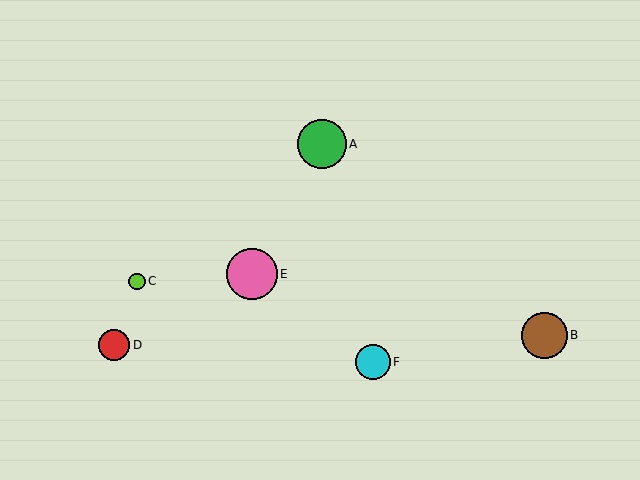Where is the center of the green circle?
The center of the green circle is at (322, 144).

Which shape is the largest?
The pink circle (labeled E) is the largest.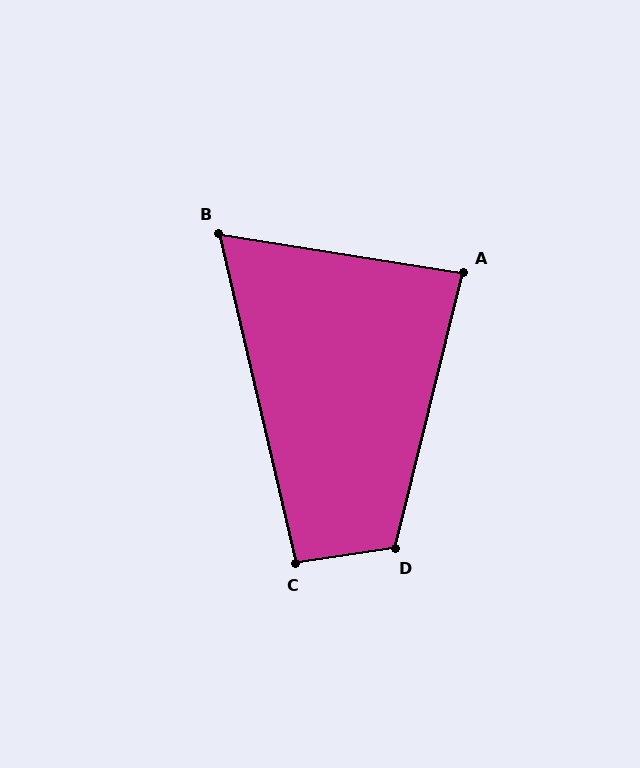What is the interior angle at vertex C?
Approximately 95 degrees (approximately right).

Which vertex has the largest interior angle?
D, at approximately 112 degrees.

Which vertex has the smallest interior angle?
B, at approximately 68 degrees.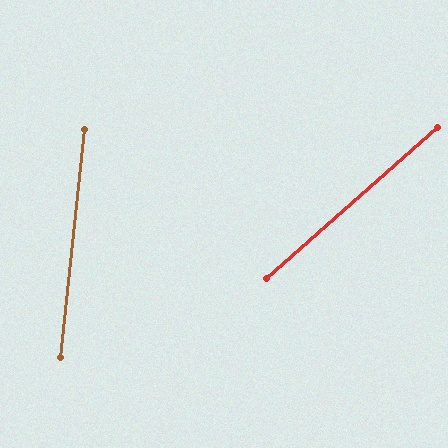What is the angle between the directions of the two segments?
Approximately 42 degrees.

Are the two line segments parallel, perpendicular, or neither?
Neither parallel nor perpendicular — they differ by about 42°.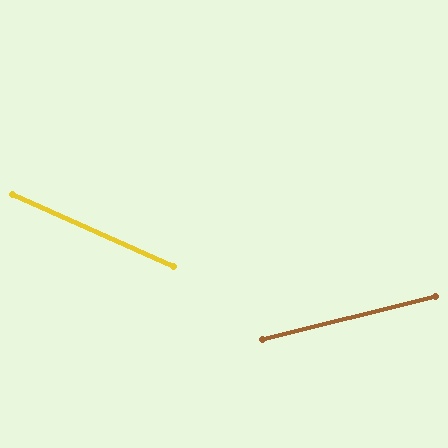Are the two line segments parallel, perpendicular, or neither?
Neither parallel nor perpendicular — they differ by about 38°.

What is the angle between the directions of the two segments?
Approximately 38 degrees.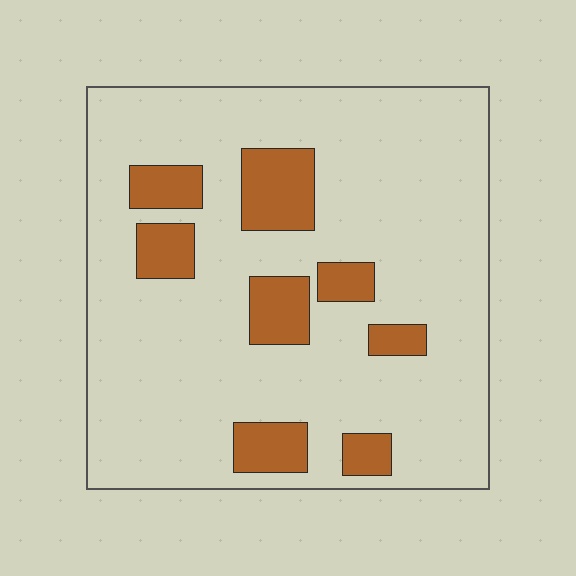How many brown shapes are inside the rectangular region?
8.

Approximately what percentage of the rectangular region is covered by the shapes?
Approximately 15%.